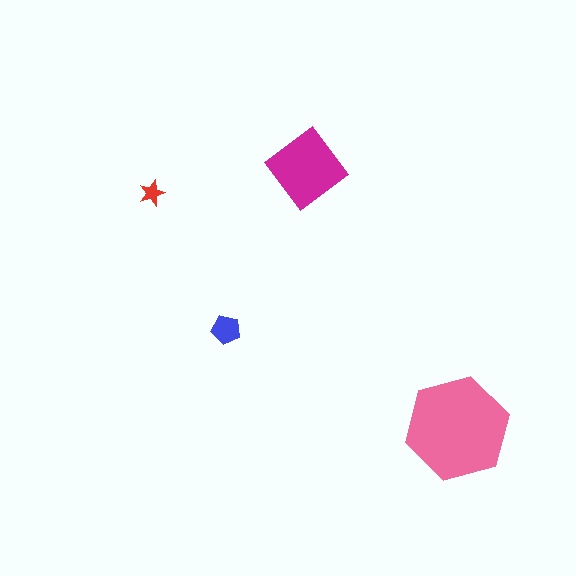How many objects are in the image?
There are 4 objects in the image.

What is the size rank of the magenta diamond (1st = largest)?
2nd.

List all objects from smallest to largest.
The red star, the blue pentagon, the magenta diamond, the pink hexagon.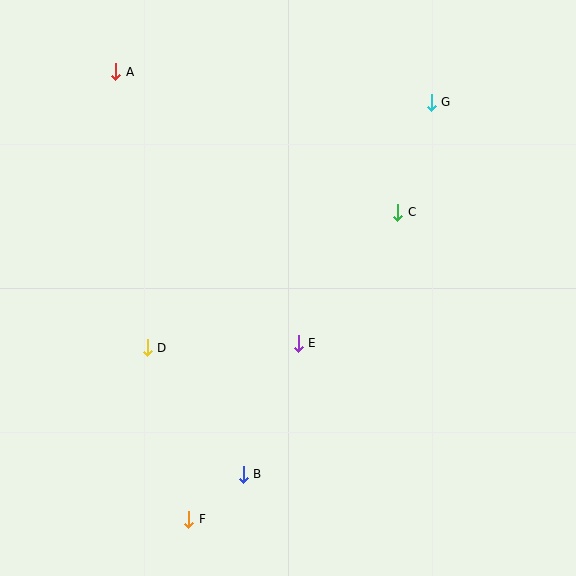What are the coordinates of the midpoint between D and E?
The midpoint between D and E is at (223, 346).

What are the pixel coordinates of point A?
Point A is at (116, 72).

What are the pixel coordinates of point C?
Point C is at (398, 212).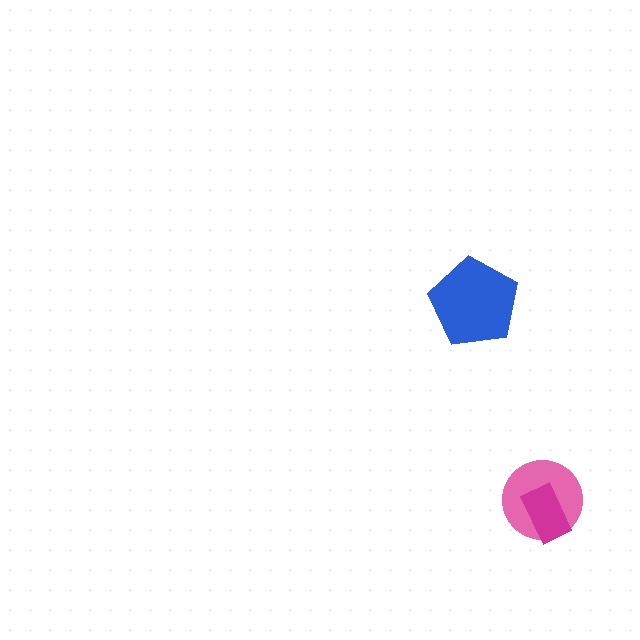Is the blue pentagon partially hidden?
No, no other shape covers it.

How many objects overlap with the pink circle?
1 object overlaps with the pink circle.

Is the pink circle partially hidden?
Yes, it is partially covered by another shape.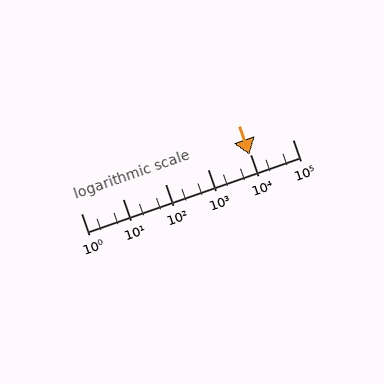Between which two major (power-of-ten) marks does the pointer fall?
The pointer is between 1000 and 10000.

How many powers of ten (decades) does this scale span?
The scale spans 5 decades, from 1 to 100000.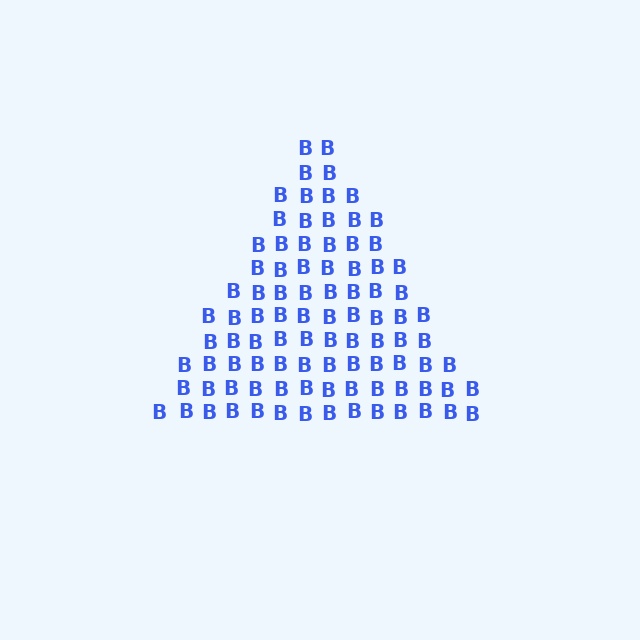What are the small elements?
The small elements are letter B's.